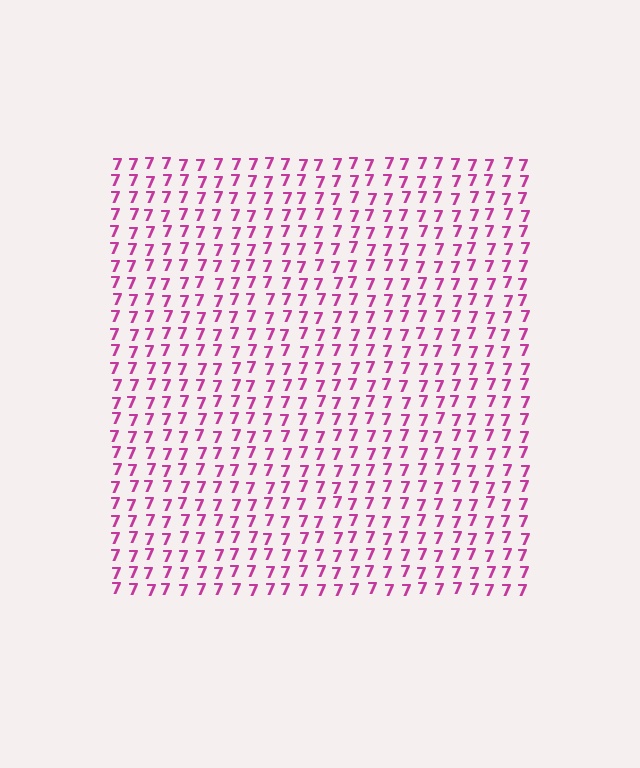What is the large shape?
The large shape is a square.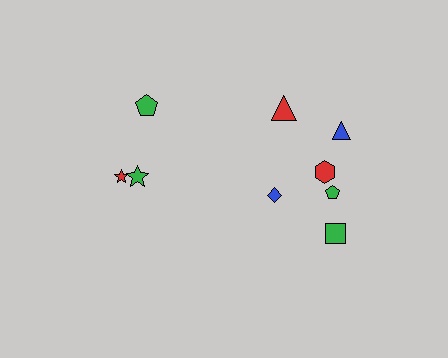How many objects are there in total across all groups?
There are 9 objects.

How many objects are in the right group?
There are 6 objects.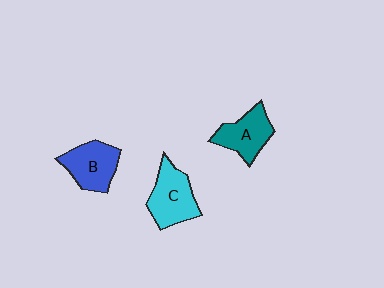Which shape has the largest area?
Shape C (cyan).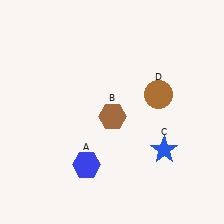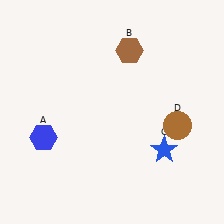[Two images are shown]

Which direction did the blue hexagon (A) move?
The blue hexagon (A) moved left.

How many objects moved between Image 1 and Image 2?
3 objects moved between the two images.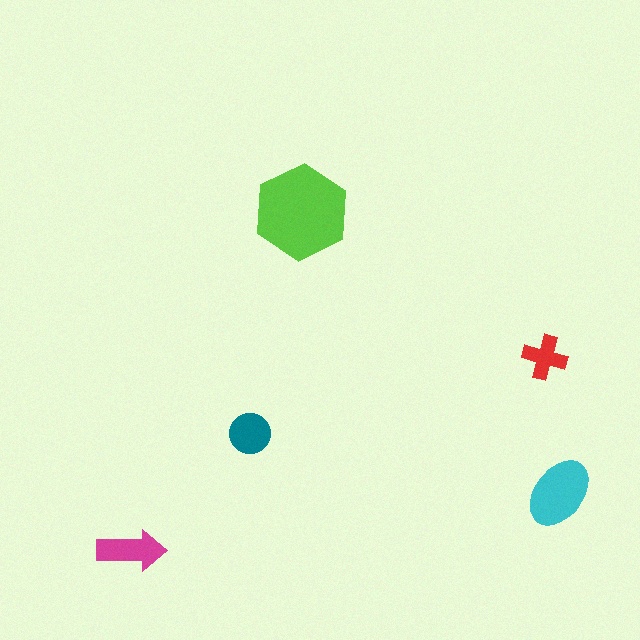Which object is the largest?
The lime hexagon.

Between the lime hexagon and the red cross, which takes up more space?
The lime hexagon.